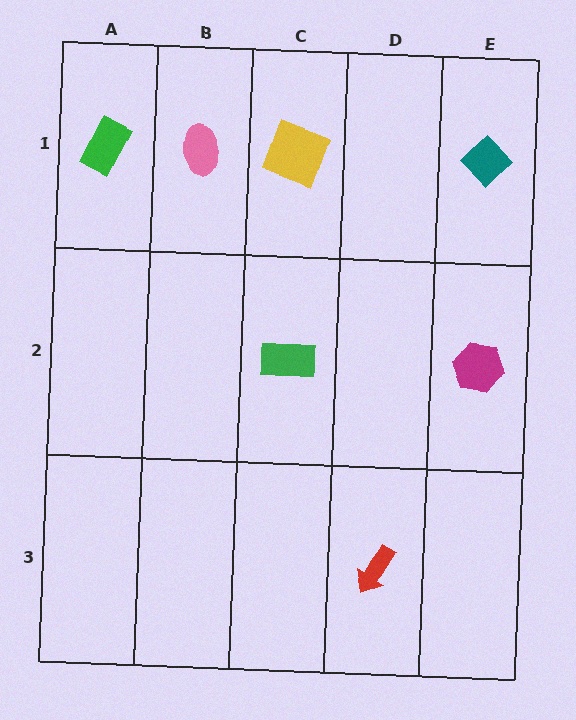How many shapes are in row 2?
2 shapes.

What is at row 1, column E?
A teal diamond.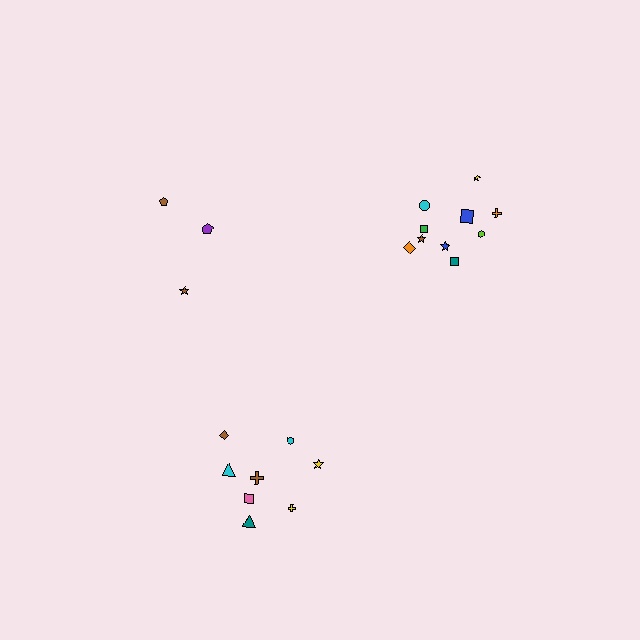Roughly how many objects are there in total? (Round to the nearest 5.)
Roughly 20 objects in total.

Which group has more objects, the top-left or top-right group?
The top-right group.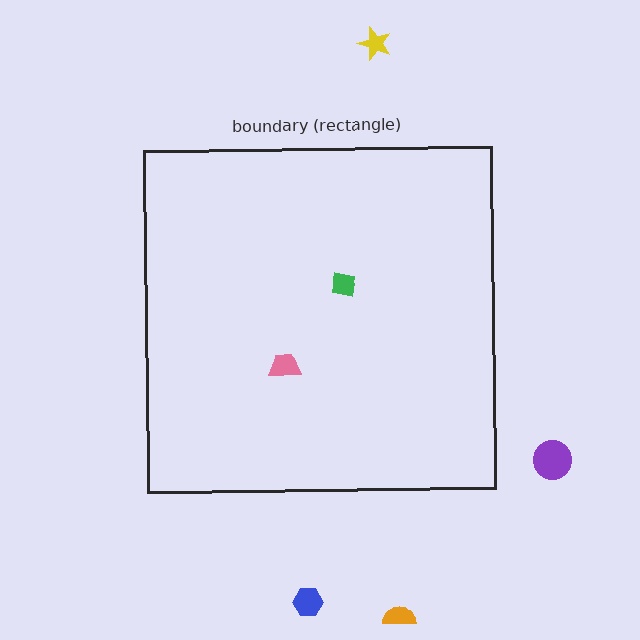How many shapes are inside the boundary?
2 inside, 4 outside.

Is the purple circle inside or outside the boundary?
Outside.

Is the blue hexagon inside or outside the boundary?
Outside.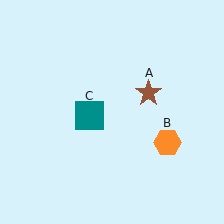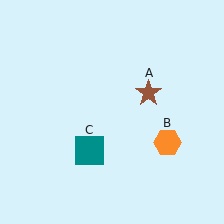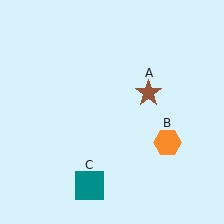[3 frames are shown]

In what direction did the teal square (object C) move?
The teal square (object C) moved down.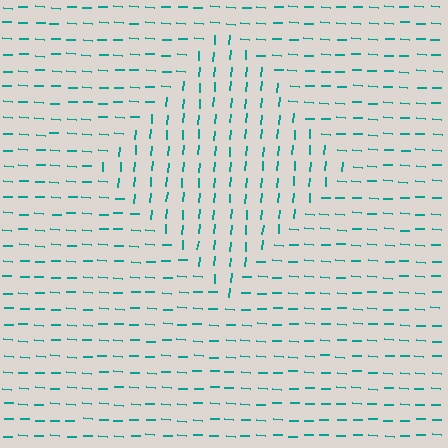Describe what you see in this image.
The image is filled with small teal line segments. A diamond region in the image has lines oriented differently from the surrounding lines, creating a visible texture boundary.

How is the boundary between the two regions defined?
The boundary is defined purely by a change in line orientation (approximately 88 degrees difference). All lines are the same color and thickness.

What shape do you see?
I see a diamond.